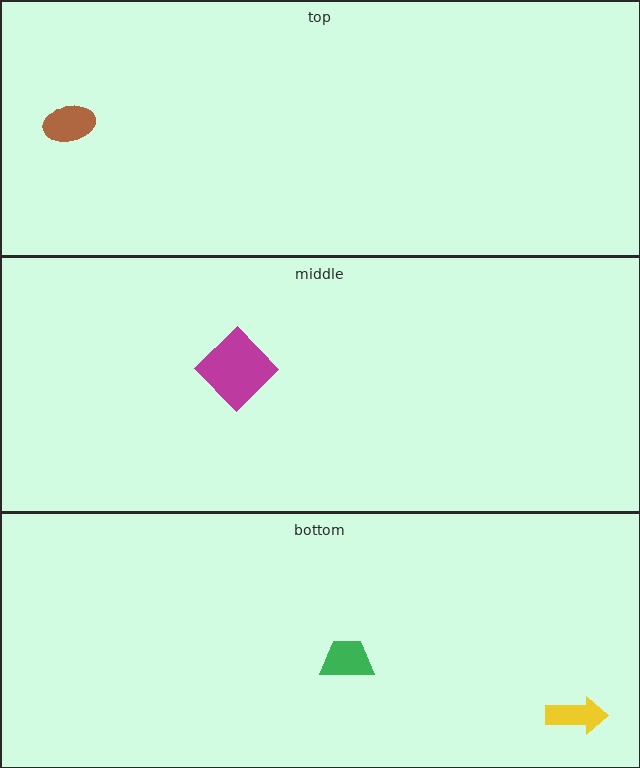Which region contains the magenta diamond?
The middle region.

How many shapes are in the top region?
1.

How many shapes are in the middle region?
1.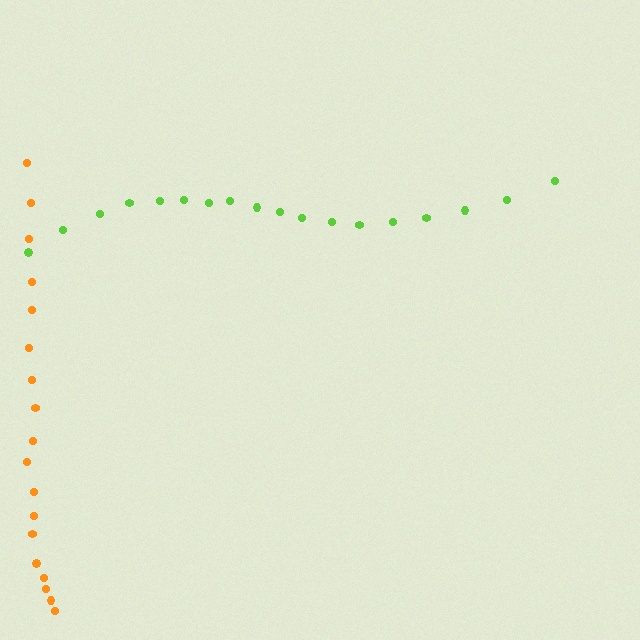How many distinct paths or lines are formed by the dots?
There are 2 distinct paths.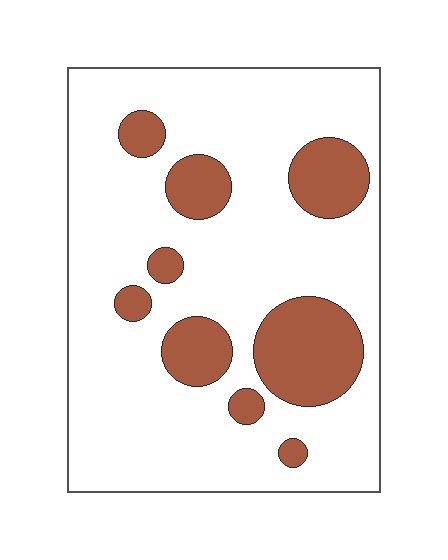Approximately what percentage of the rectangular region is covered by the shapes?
Approximately 20%.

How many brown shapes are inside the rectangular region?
9.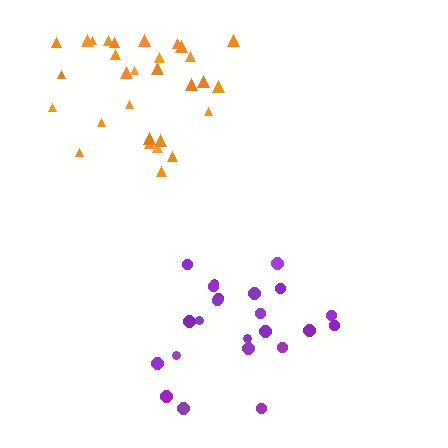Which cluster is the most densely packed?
Orange.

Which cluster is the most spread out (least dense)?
Purple.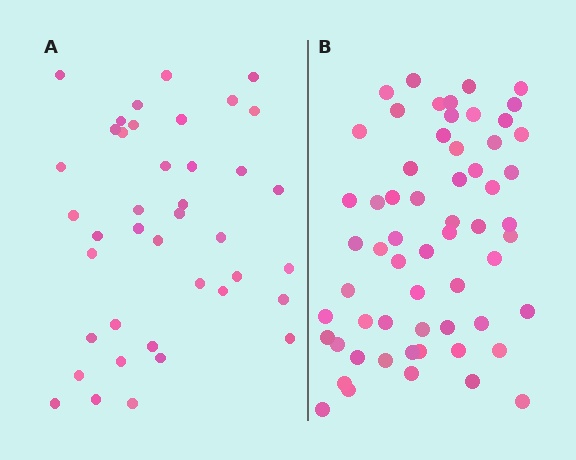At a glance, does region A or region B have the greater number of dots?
Region B (the right region) has more dots.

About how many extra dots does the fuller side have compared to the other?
Region B has approximately 20 more dots than region A.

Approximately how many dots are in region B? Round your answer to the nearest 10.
About 60 dots.